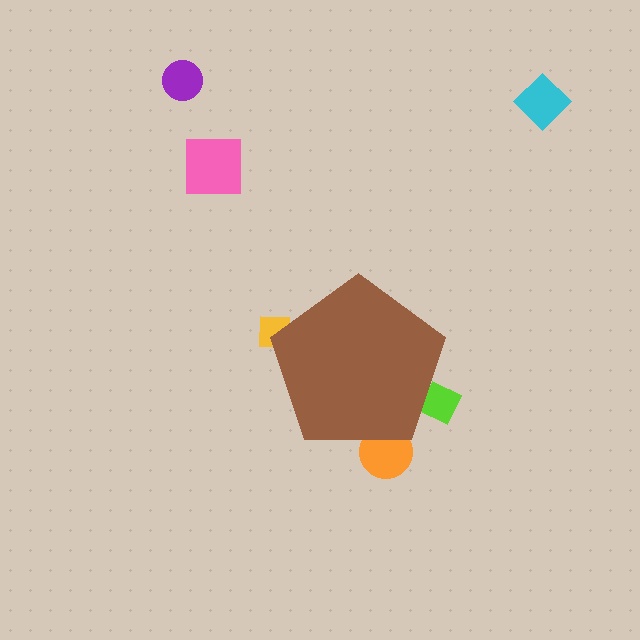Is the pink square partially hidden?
No, the pink square is fully visible.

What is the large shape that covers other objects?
A brown pentagon.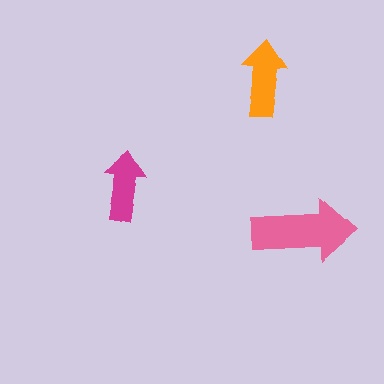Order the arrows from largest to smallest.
the pink one, the orange one, the magenta one.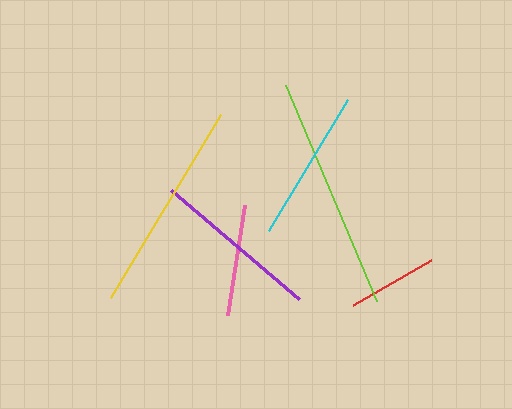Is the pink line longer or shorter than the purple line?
The purple line is longer than the pink line.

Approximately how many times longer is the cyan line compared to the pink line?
The cyan line is approximately 1.4 times the length of the pink line.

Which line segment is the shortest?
The red line is the shortest at approximately 90 pixels.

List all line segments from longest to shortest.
From longest to shortest: lime, yellow, purple, cyan, pink, red.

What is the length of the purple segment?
The purple segment is approximately 168 pixels long.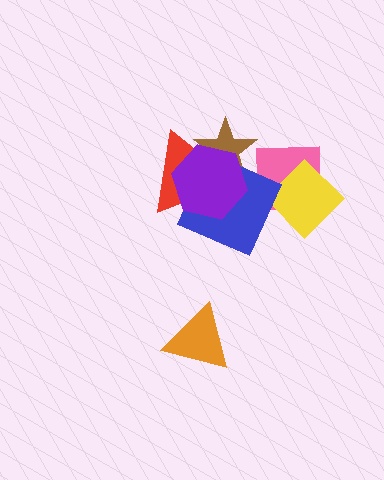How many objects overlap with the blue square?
3 objects overlap with the blue square.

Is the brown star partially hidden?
Yes, it is partially covered by another shape.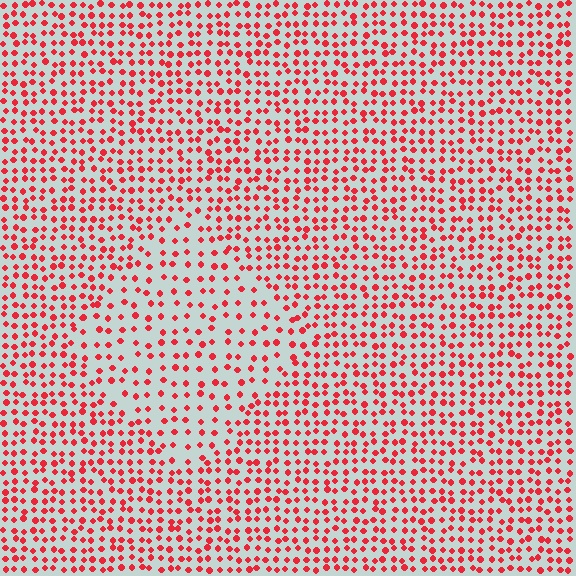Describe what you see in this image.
The image contains small red elements arranged at two different densities. A diamond-shaped region is visible where the elements are less densely packed than the surrounding area.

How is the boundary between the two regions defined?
The boundary is defined by a change in element density (approximately 1.8x ratio). All elements are the same color, size, and shape.